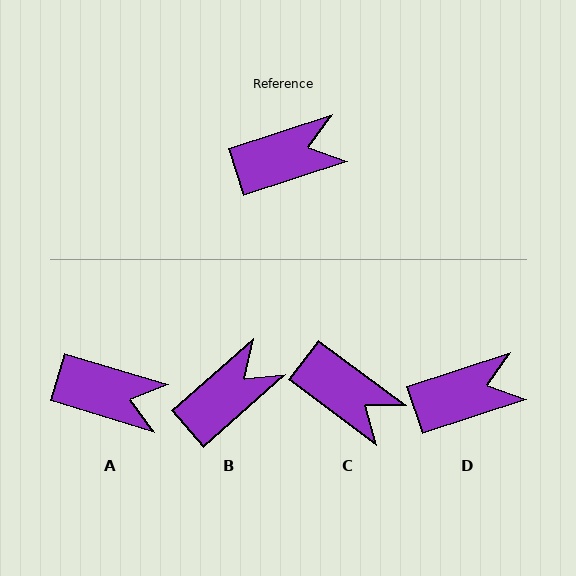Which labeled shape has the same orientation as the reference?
D.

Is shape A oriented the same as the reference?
No, it is off by about 35 degrees.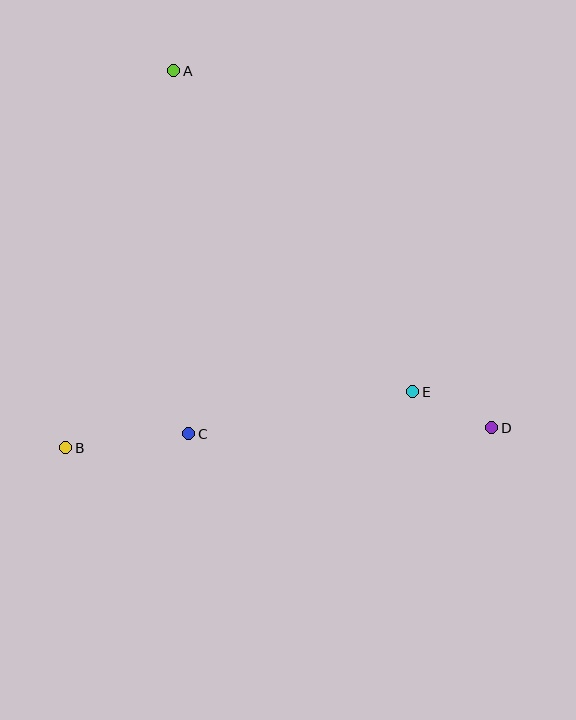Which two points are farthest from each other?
Points A and D are farthest from each other.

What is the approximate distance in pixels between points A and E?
The distance between A and E is approximately 400 pixels.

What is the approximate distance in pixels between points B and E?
The distance between B and E is approximately 352 pixels.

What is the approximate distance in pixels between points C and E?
The distance between C and E is approximately 228 pixels.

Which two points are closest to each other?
Points D and E are closest to each other.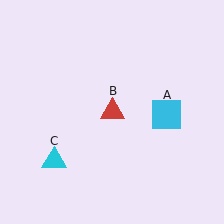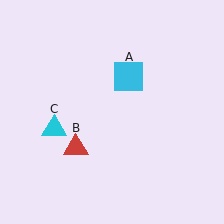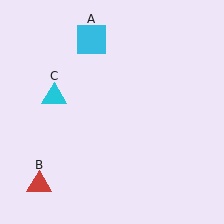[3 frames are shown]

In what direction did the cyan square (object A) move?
The cyan square (object A) moved up and to the left.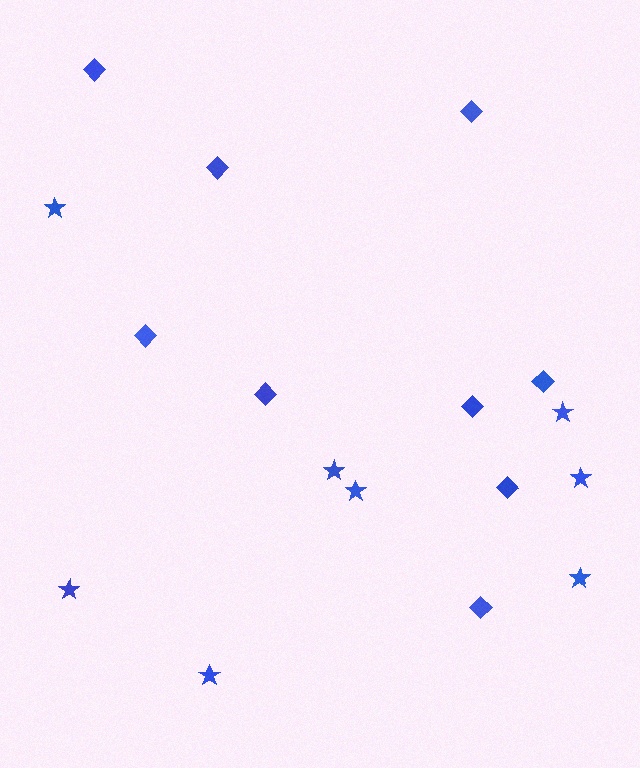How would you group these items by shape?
There are 2 groups: one group of stars (8) and one group of diamonds (9).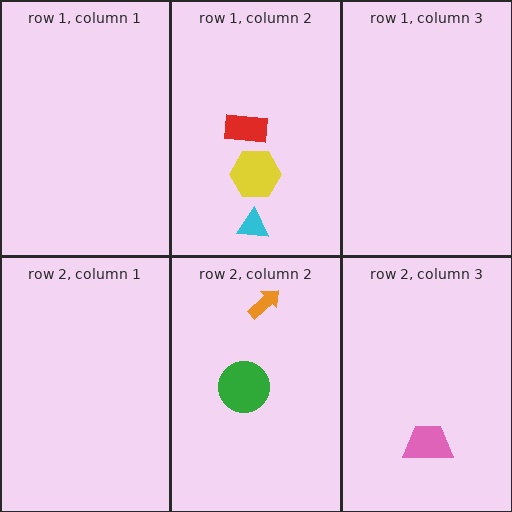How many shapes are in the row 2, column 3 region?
1.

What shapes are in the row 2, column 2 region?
The orange arrow, the green circle.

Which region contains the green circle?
The row 2, column 2 region.